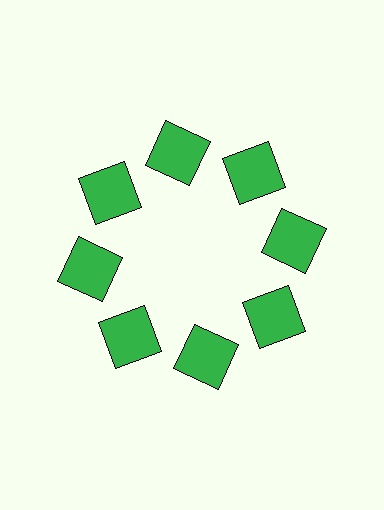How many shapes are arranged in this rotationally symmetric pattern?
There are 8 shapes, arranged in 8 groups of 1.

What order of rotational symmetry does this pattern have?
This pattern has 8-fold rotational symmetry.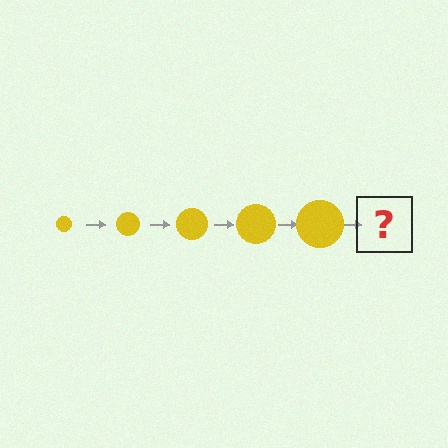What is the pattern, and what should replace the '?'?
The pattern is that the circle gets progressively larger each step. The '?' should be a yellow circle, larger than the previous one.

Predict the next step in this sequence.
The next step is a yellow circle, larger than the previous one.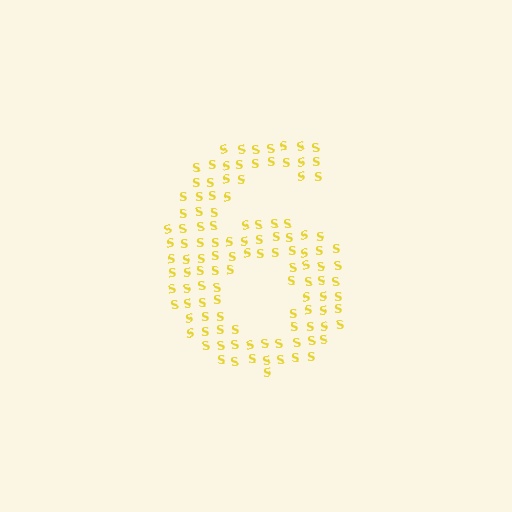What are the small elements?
The small elements are letter S's.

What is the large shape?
The large shape is the digit 6.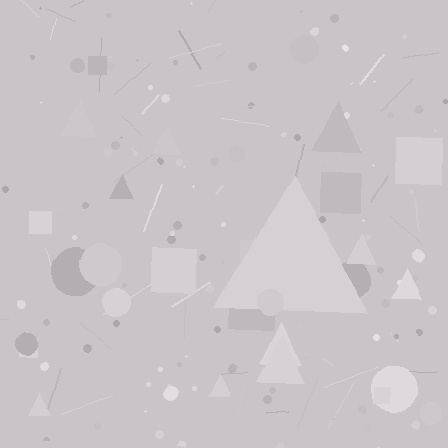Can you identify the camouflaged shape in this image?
The camouflaged shape is a triangle.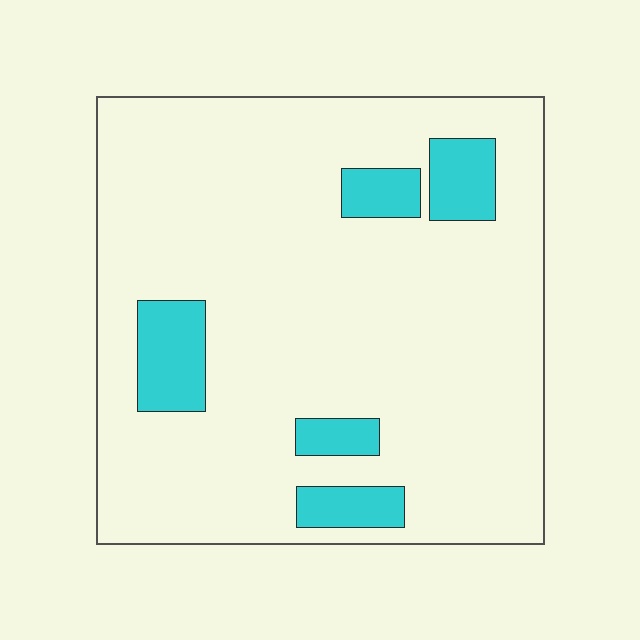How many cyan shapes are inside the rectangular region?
5.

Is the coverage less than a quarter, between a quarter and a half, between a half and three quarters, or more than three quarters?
Less than a quarter.